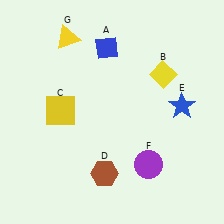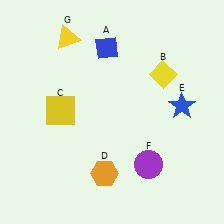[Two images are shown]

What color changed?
The hexagon (D) changed from brown in Image 1 to orange in Image 2.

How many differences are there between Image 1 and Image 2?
There is 1 difference between the two images.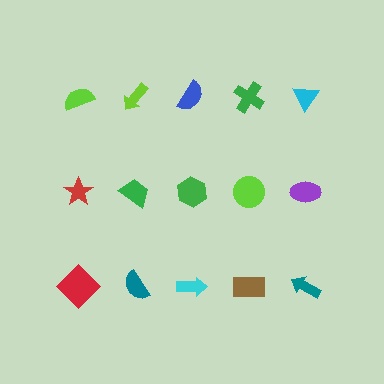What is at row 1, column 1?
A lime semicircle.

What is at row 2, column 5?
A purple ellipse.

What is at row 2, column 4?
A lime circle.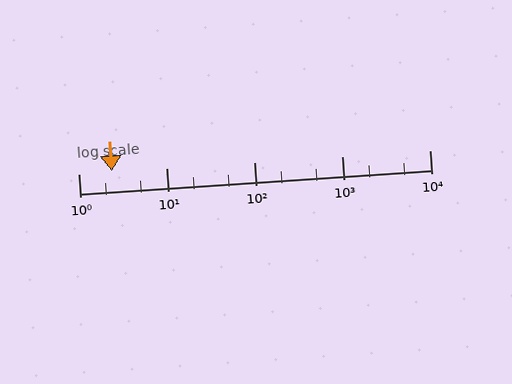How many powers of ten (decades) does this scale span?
The scale spans 4 decades, from 1 to 10000.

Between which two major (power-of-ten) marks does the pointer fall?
The pointer is between 1 and 10.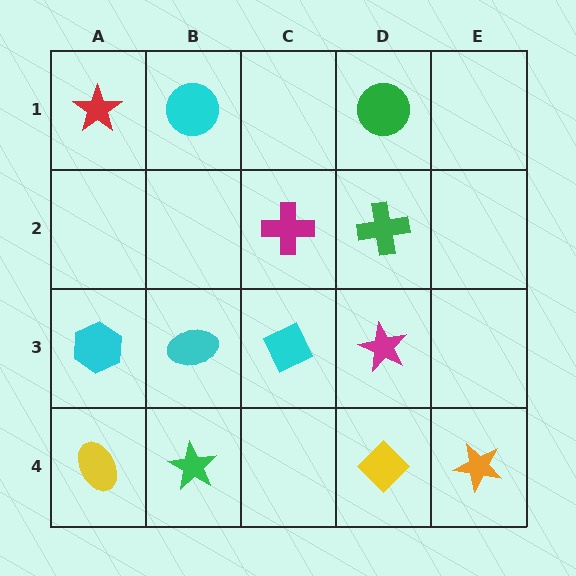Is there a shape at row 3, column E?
No, that cell is empty.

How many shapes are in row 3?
4 shapes.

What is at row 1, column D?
A green circle.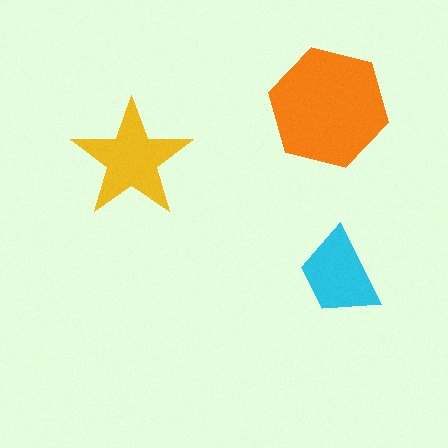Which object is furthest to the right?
The cyan trapezoid is rightmost.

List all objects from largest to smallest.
The orange hexagon, the yellow star, the cyan trapezoid.